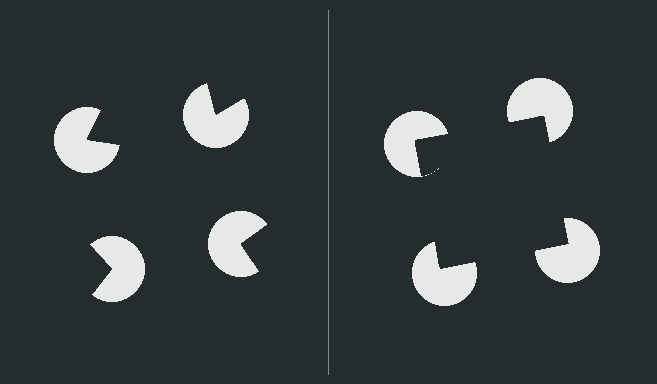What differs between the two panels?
The pac-man discs are positioned identically on both sides; only the wedge orientations differ. On the right they align to a square; on the left they are misaligned.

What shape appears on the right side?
An illusory square.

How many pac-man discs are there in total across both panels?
8 — 4 on each side.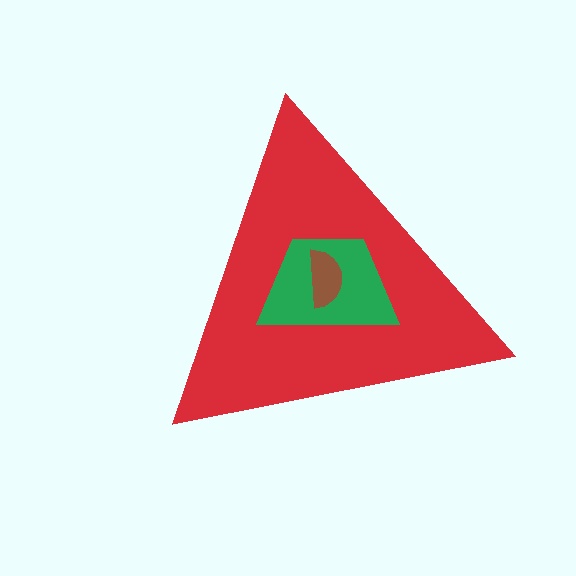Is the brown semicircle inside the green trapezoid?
Yes.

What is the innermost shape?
The brown semicircle.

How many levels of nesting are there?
3.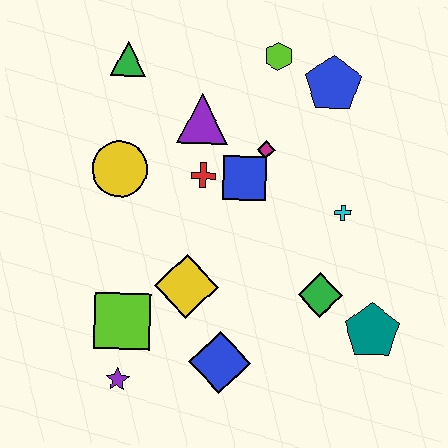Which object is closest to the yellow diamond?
The lime square is closest to the yellow diamond.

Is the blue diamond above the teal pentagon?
No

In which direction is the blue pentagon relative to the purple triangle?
The blue pentagon is to the right of the purple triangle.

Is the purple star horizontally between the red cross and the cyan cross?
No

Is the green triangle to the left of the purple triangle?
Yes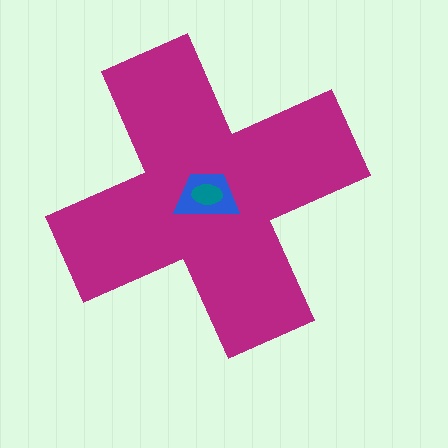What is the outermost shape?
The magenta cross.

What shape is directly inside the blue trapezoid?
The teal ellipse.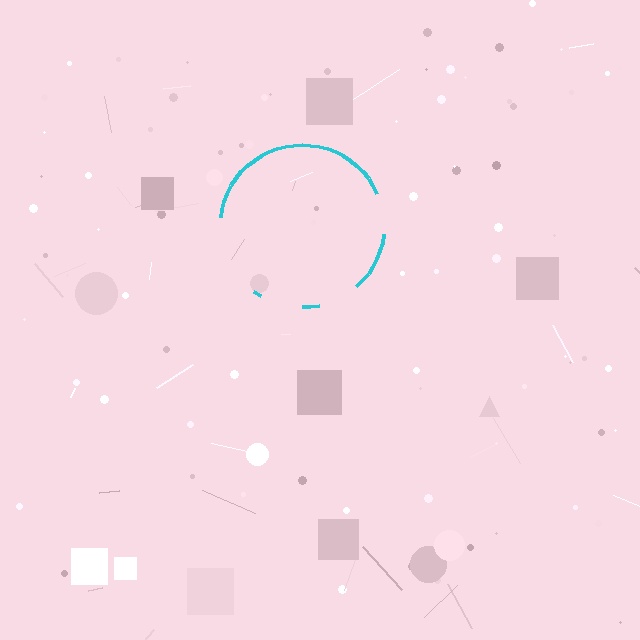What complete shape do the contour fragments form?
The contour fragments form a circle.